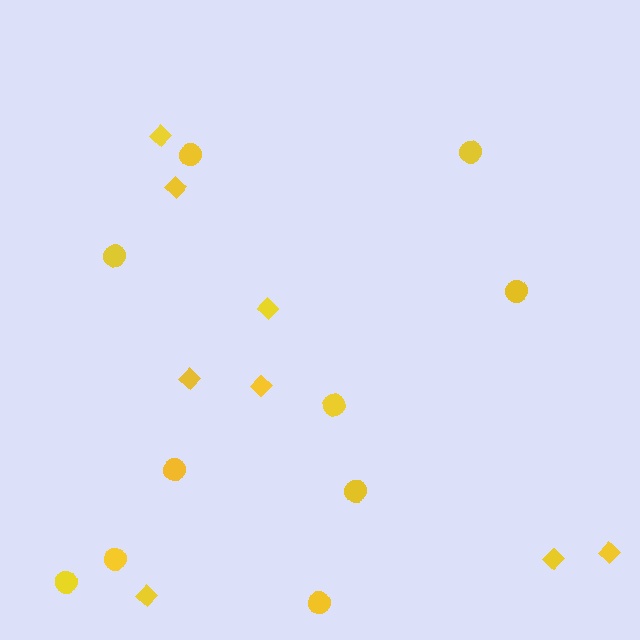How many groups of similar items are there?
There are 2 groups: one group of diamonds (8) and one group of circles (10).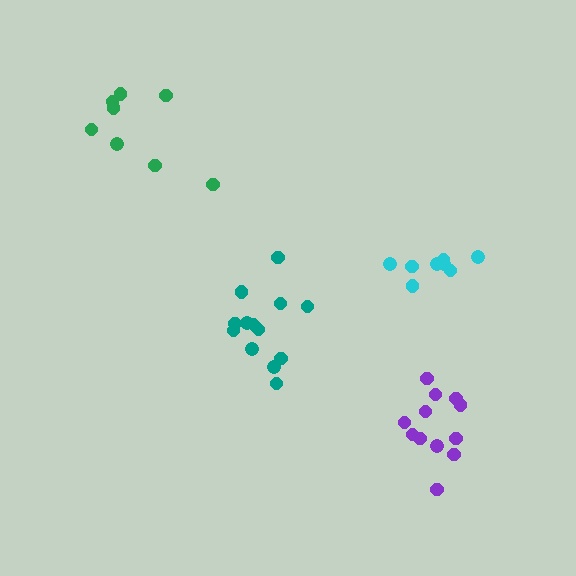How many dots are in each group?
Group 1: 13 dots, Group 2: 8 dots, Group 3: 12 dots, Group 4: 8 dots (41 total).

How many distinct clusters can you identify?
There are 4 distinct clusters.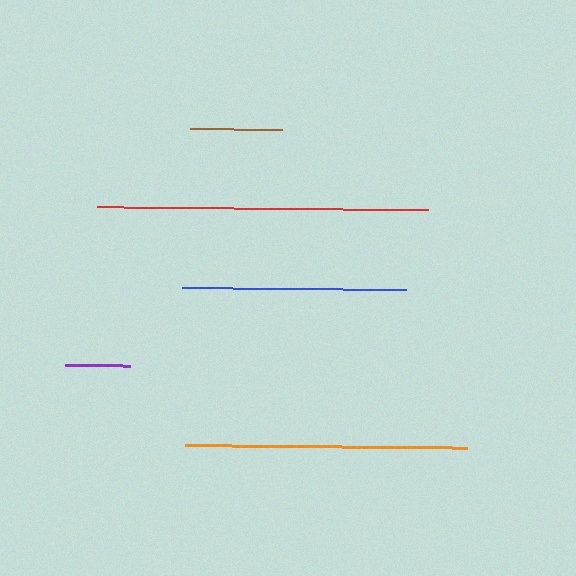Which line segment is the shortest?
The purple line is the shortest at approximately 65 pixels.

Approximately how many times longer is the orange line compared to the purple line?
The orange line is approximately 4.3 times the length of the purple line.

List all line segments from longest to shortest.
From longest to shortest: red, orange, blue, brown, purple.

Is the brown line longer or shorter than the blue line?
The blue line is longer than the brown line.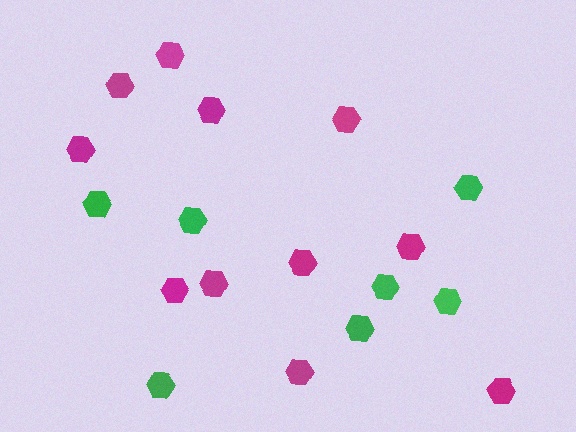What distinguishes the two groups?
There are 2 groups: one group of green hexagons (7) and one group of magenta hexagons (11).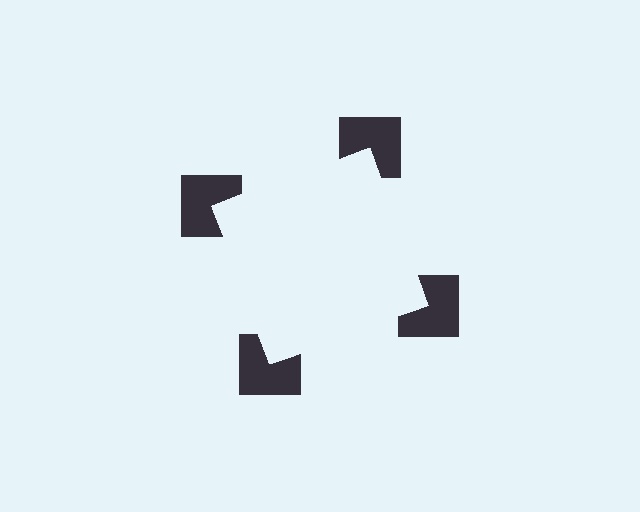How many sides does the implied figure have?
4 sides.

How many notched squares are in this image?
There are 4 — one at each vertex of the illusory square.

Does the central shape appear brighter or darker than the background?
It typically appears slightly brighter than the background, even though no actual brightness change is drawn.